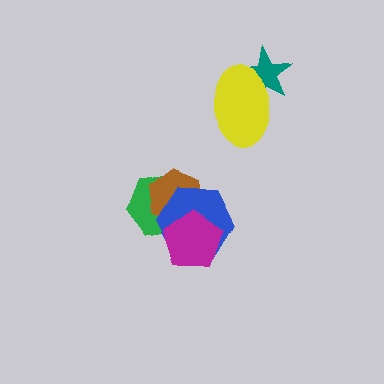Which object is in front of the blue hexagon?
The magenta pentagon is in front of the blue hexagon.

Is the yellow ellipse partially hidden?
No, no other shape covers it.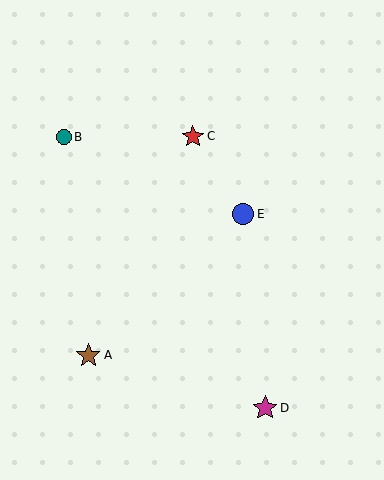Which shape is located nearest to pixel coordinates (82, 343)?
The brown star (labeled A) at (88, 355) is nearest to that location.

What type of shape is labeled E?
Shape E is a blue circle.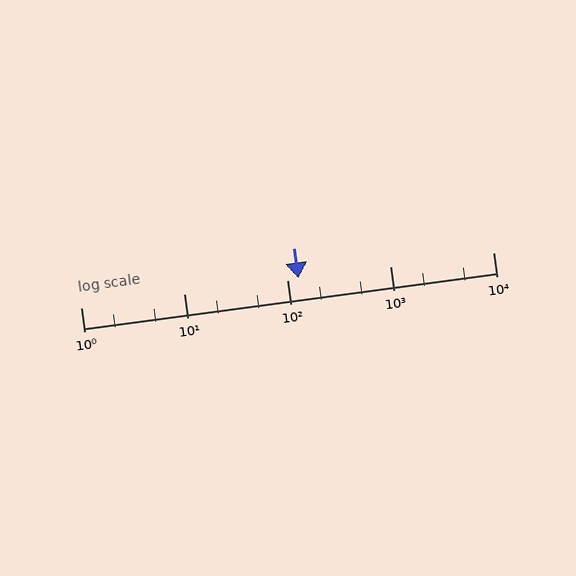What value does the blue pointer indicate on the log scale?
The pointer indicates approximately 130.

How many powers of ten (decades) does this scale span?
The scale spans 4 decades, from 1 to 10000.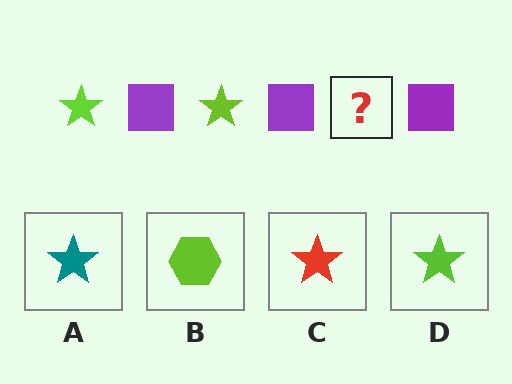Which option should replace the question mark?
Option D.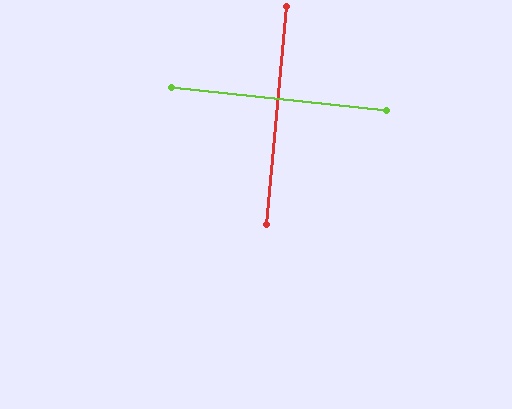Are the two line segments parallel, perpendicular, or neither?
Perpendicular — they meet at approximately 89°.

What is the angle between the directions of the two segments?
Approximately 89 degrees.